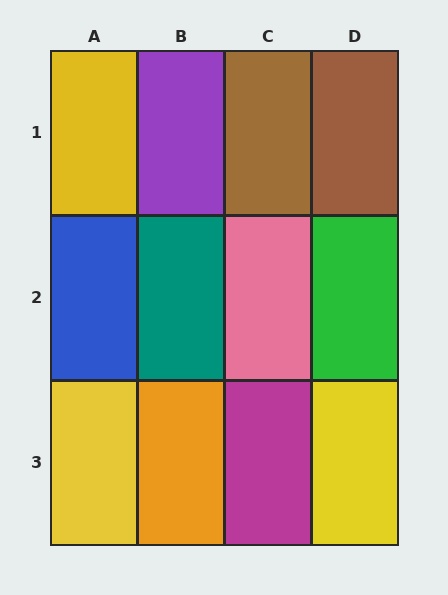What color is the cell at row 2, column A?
Blue.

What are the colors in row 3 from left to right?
Yellow, orange, magenta, yellow.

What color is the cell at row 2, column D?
Green.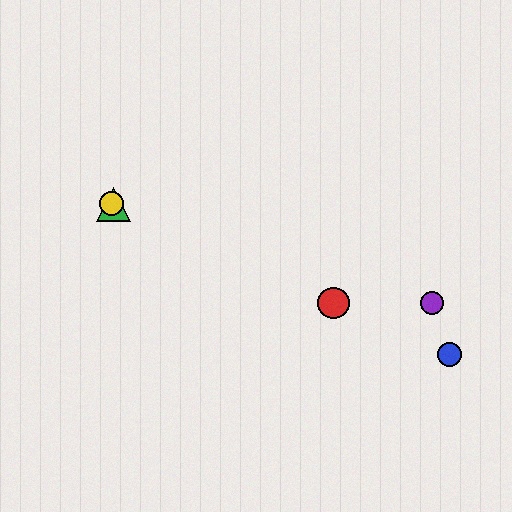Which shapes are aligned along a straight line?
The red circle, the blue circle, the green triangle, the yellow circle are aligned along a straight line.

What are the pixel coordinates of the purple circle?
The purple circle is at (432, 303).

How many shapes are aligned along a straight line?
4 shapes (the red circle, the blue circle, the green triangle, the yellow circle) are aligned along a straight line.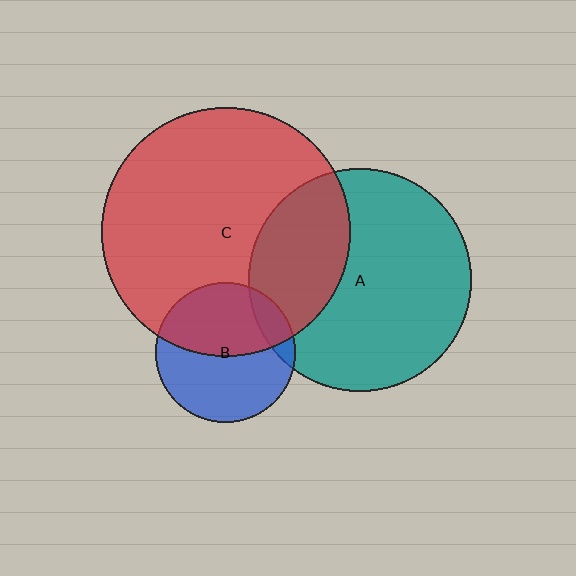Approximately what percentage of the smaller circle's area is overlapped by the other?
Approximately 10%.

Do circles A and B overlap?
Yes.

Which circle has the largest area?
Circle C (red).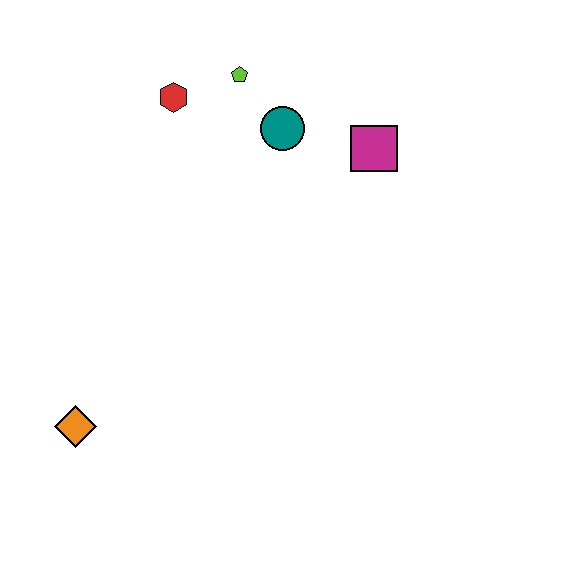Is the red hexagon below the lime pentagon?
Yes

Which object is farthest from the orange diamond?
The magenta square is farthest from the orange diamond.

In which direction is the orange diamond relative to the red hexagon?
The orange diamond is below the red hexagon.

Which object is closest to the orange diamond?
The red hexagon is closest to the orange diamond.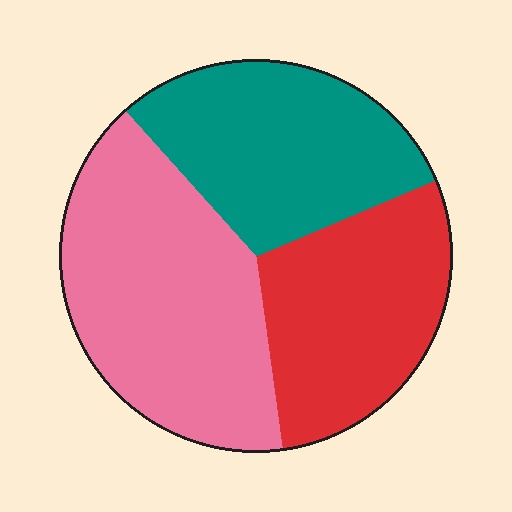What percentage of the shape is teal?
Teal takes up between a sixth and a third of the shape.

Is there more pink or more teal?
Pink.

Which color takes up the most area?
Pink, at roughly 40%.